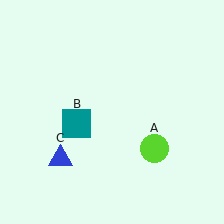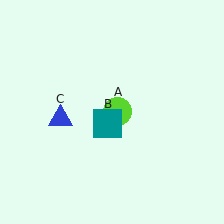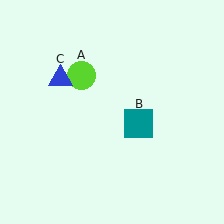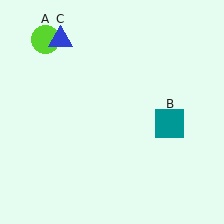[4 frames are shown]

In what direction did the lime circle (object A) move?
The lime circle (object A) moved up and to the left.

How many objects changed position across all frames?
3 objects changed position: lime circle (object A), teal square (object B), blue triangle (object C).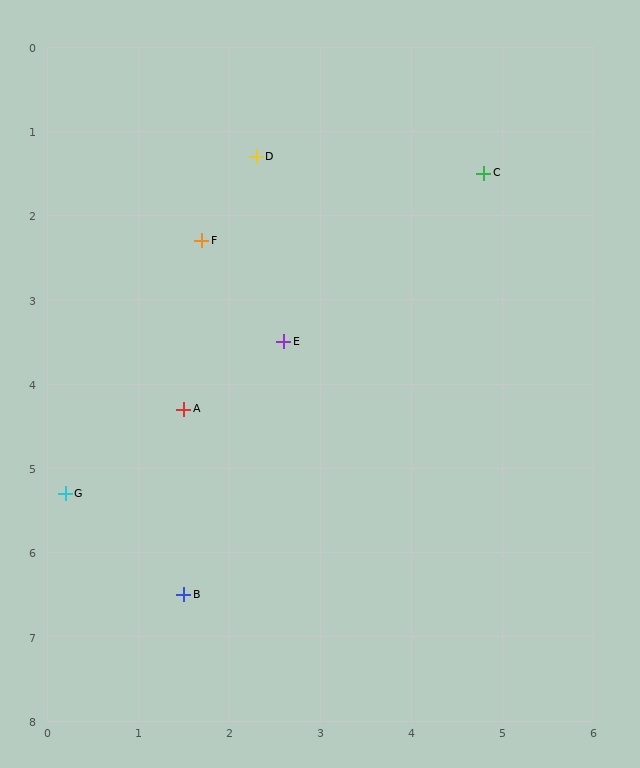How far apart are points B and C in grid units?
Points B and C are about 6.0 grid units apart.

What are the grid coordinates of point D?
Point D is at approximately (2.3, 1.3).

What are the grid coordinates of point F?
Point F is at approximately (1.7, 2.3).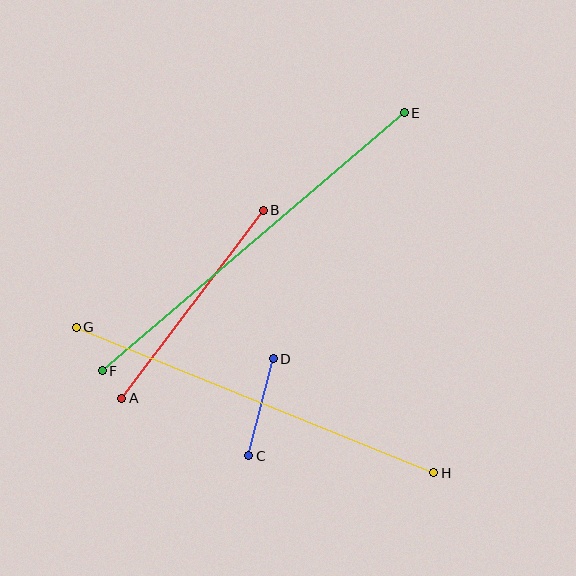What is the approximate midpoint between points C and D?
The midpoint is at approximately (261, 407) pixels.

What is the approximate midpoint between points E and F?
The midpoint is at approximately (253, 242) pixels.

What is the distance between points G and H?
The distance is approximately 386 pixels.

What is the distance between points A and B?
The distance is approximately 235 pixels.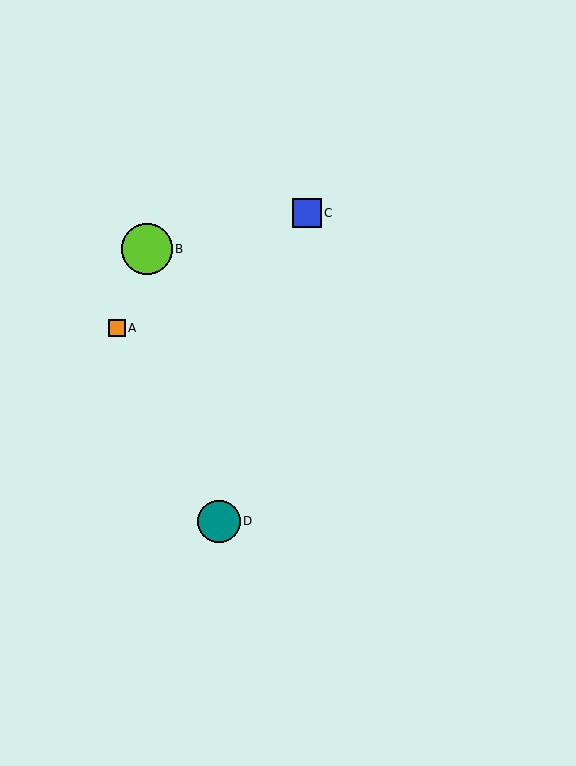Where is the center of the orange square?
The center of the orange square is at (117, 328).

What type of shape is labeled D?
Shape D is a teal circle.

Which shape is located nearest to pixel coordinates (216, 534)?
The teal circle (labeled D) at (219, 521) is nearest to that location.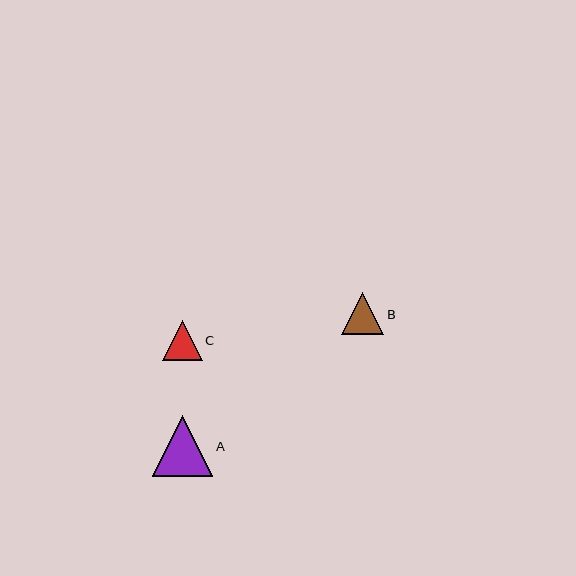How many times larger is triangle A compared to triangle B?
Triangle A is approximately 1.4 times the size of triangle B.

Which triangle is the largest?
Triangle A is the largest with a size of approximately 60 pixels.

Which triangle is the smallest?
Triangle C is the smallest with a size of approximately 40 pixels.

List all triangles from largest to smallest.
From largest to smallest: A, B, C.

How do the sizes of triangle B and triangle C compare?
Triangle B and triangle C are approximately the same size.